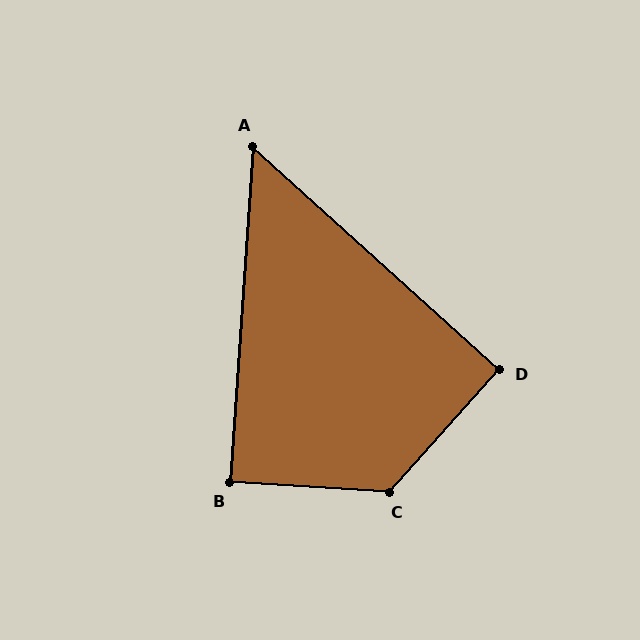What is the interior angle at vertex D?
Approximately 90 degrees (approximately right).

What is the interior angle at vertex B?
Approximately 90 degrees (approximately right).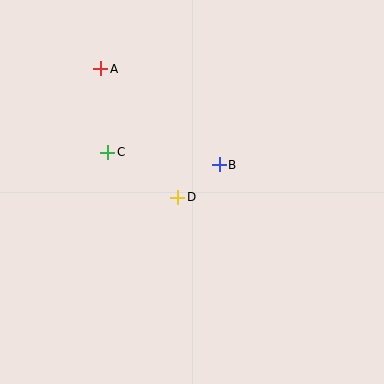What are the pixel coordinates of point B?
Point B is at (219, 165).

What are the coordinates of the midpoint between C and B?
The midpoint between C and B is at (163, 158).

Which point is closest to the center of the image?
Point D at (178, 197) is closest to the center.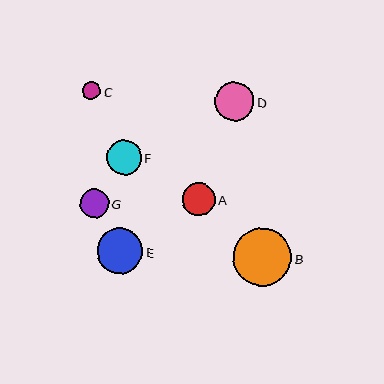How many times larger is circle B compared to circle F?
Circle B is approximately 1.6 times the size of circle F.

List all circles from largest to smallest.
From largest to smallest: B, E, D, F, A, G, C.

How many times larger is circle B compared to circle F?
Circle B is approximately 1.6 times the size of circle F.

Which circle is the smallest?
Circle C is the smallest with a size of approximately 18 pixels.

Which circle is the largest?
Circle B is the largest with a size of approximately 58 pixels.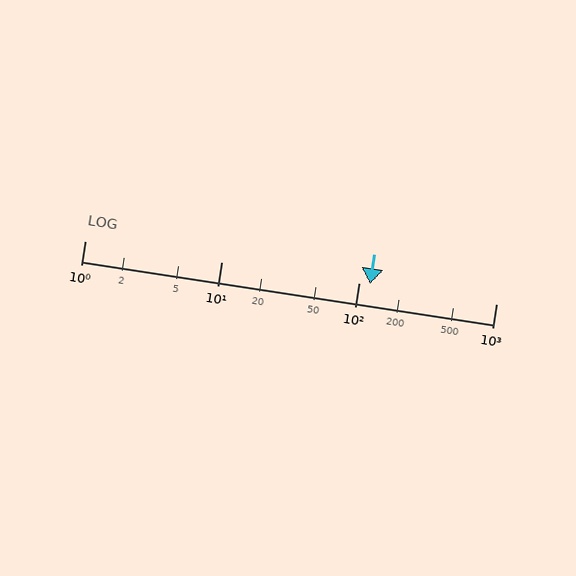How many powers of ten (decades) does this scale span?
The scale spans 3 decades, from 1 to 1000.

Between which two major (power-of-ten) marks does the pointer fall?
The pointer is between 100 and 1000.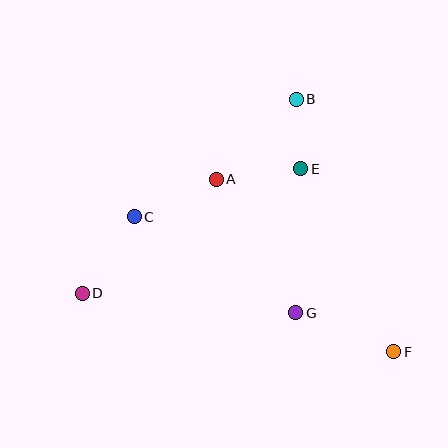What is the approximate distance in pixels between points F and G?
The distance between F and G is approximately 105 pixels.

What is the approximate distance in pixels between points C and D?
The distance between C and D is approximately 92 pixels.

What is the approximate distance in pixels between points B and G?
The distance between B and G is approximately 213 pixels.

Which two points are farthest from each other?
Points D and F are farthest from each other.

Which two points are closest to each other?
Points B and E are closest to each other.